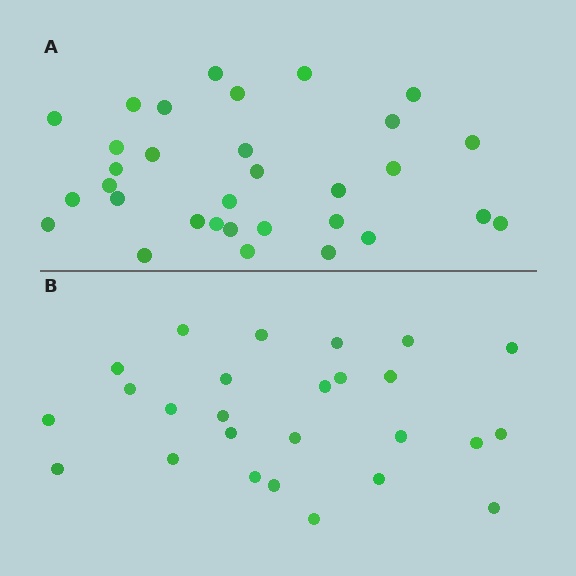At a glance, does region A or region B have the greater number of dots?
Region A (the top region) has more dots.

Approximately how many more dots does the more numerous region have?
Region A has about 6 more dots than region B.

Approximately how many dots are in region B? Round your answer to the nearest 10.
About 30 dots. (The exact count is 26, which rounds to 30.)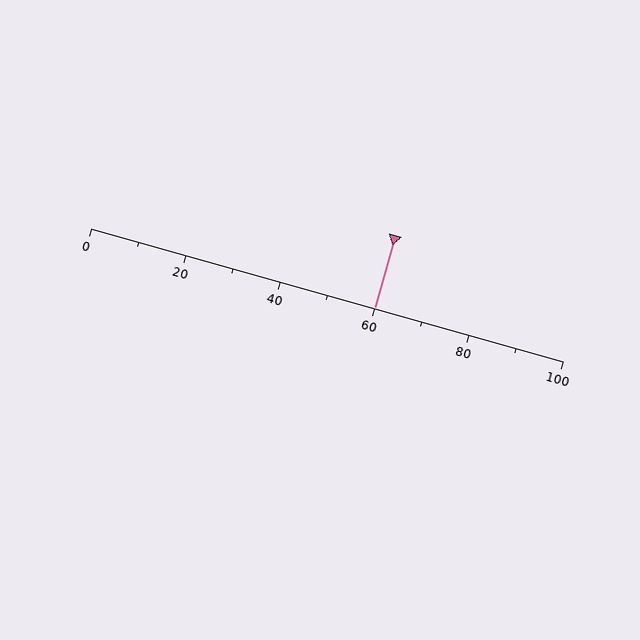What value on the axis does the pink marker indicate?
The marker indicates approximately 60.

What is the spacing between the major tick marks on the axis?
The major ticks are spaced 20 apart.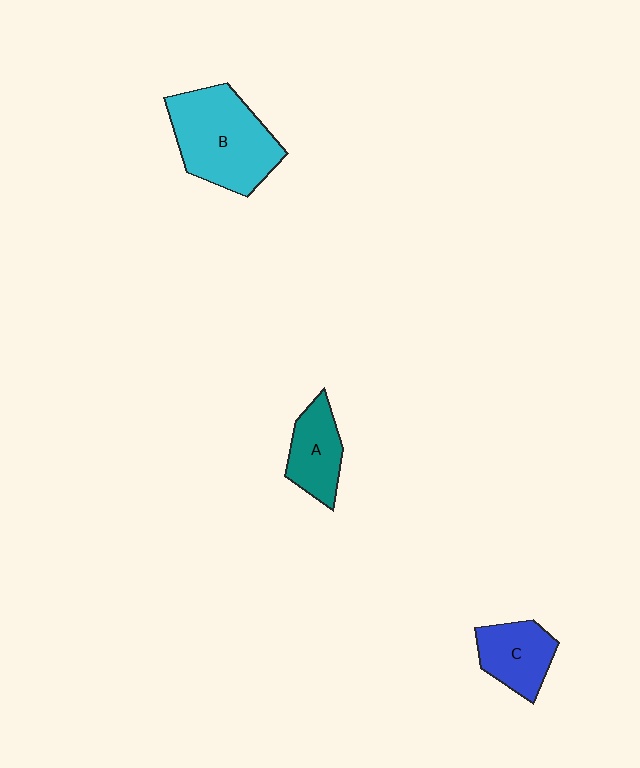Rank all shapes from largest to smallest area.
From largest to smallest: B (cyan), C (blue), A (teal).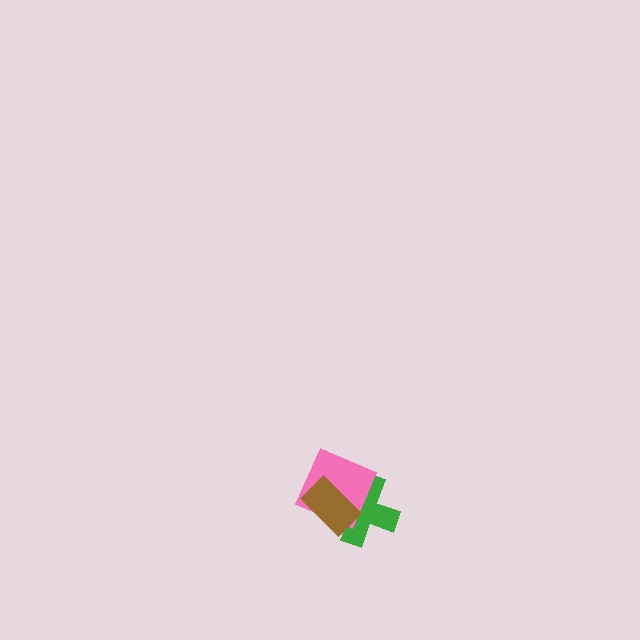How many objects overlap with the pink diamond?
2 objects overlap with the pink diamond.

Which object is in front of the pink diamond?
The brown rectangle is in front of the pink diamond.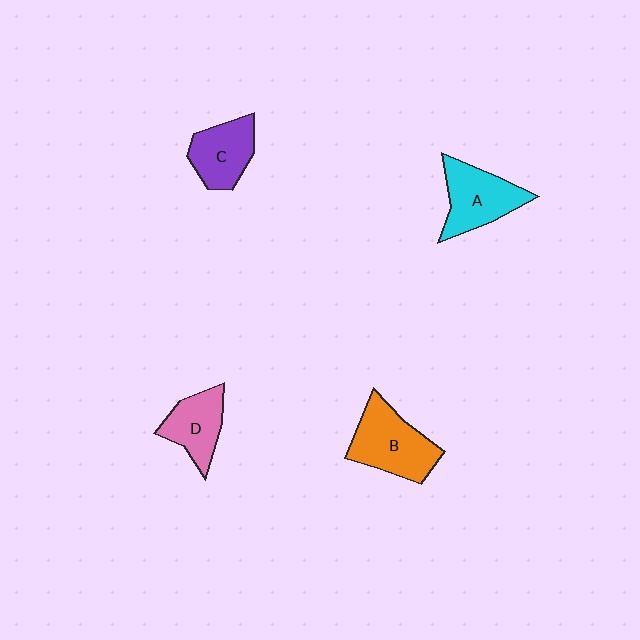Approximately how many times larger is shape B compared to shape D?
Approximately 1.4 times.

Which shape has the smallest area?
Shape D (pink).